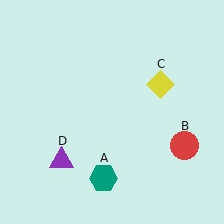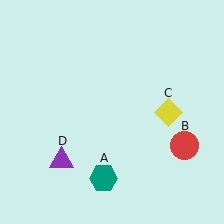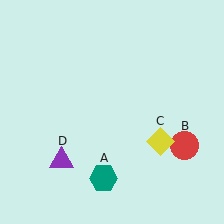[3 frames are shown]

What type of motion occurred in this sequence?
The yellow diamond (object C) rotated clockwise around the center of the scene.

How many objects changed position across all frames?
1 object changed position: yellow diamond (object C).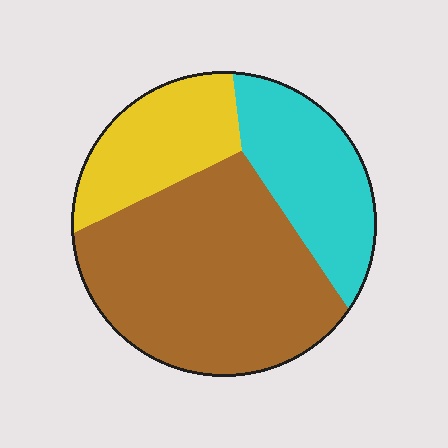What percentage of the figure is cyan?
Cyan takes up between a sixth and a third of the figure.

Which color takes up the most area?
Brown, at roughly 55%.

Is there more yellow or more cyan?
Cyan.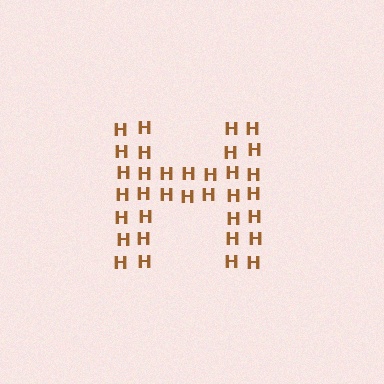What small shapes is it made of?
It is made of small letter H's.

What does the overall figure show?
The overall figure shows the letter H.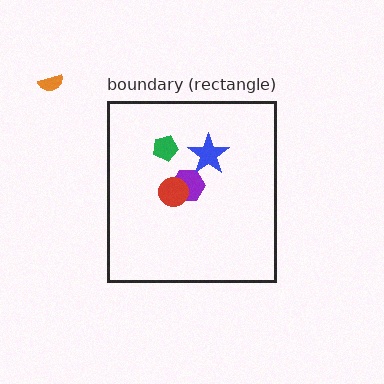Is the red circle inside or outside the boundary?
Inside.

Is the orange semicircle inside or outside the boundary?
Outside.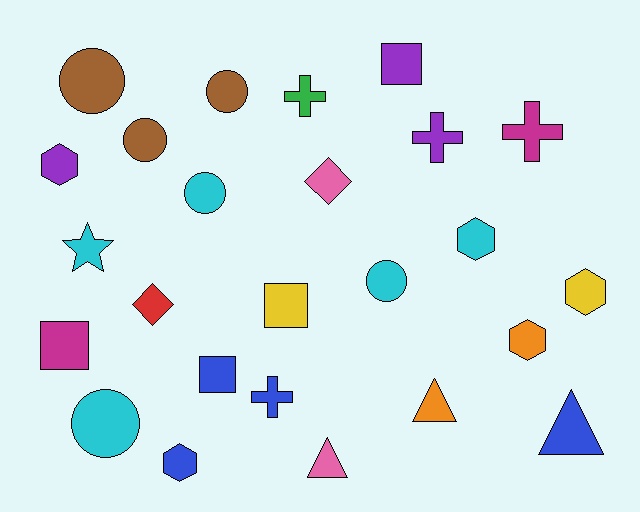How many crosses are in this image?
There are 4 crosses.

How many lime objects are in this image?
There are no lime objects.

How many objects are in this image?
There are 25 objects.